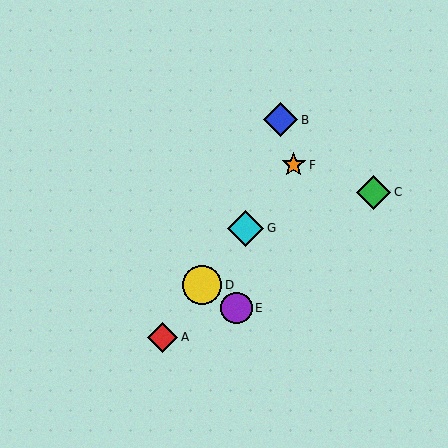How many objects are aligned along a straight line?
4 objects (A, D, F, G) are aligned along a straight line.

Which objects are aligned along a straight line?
Objects A, D, F, G are aligned along a straight line.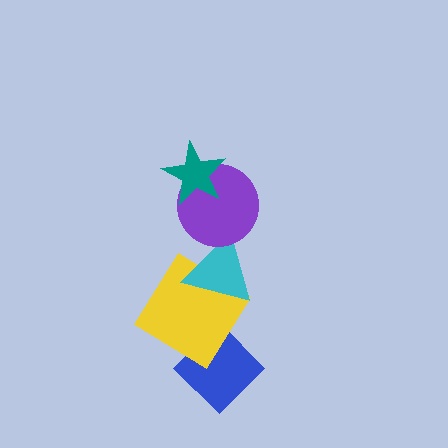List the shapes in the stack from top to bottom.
From top to bottom: the teal star, the purple circle, the cyan triangle, the yellow diamond, the blue diamond.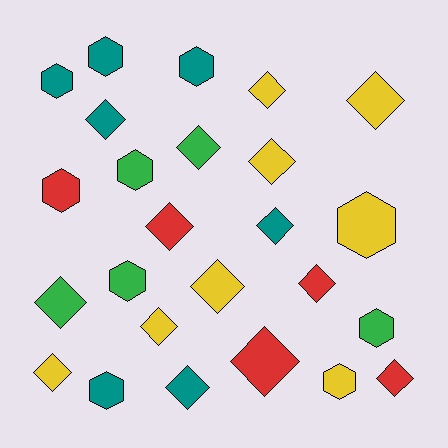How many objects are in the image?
There are 25 objects.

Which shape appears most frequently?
Diamond, with 15 objects.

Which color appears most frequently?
Yellow, with 8 objects.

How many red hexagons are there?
There is 1 red hexagon.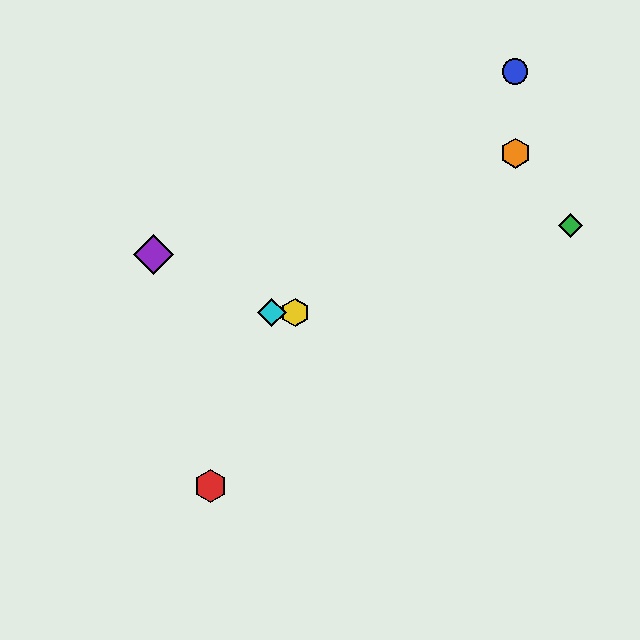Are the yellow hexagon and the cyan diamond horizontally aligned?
Yes, both are at y≈313.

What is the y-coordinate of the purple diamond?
The purple diamond is at y≈255.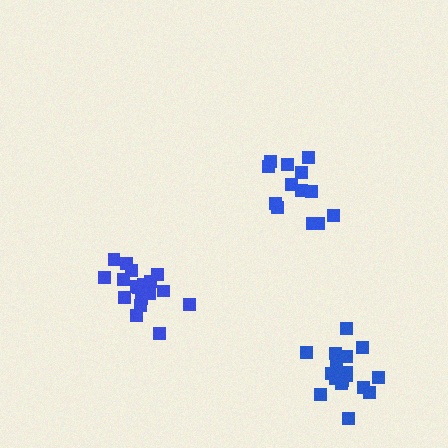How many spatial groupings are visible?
There are 3 spatial groupings.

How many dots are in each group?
Group 1: 18 dots, Group 2: 19 dots, Group 3: 13 dots (50 total).